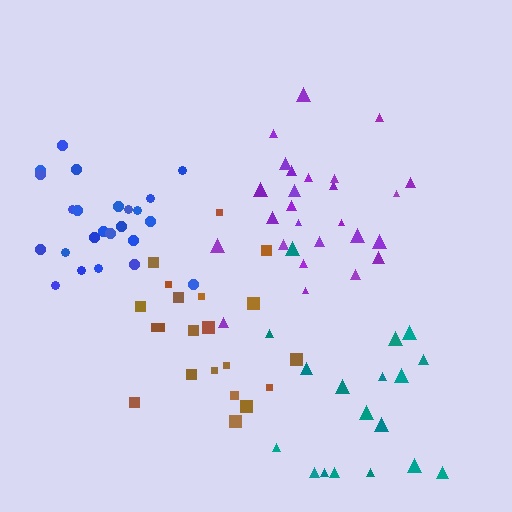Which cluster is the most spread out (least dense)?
Teal.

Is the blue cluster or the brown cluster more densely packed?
Blue.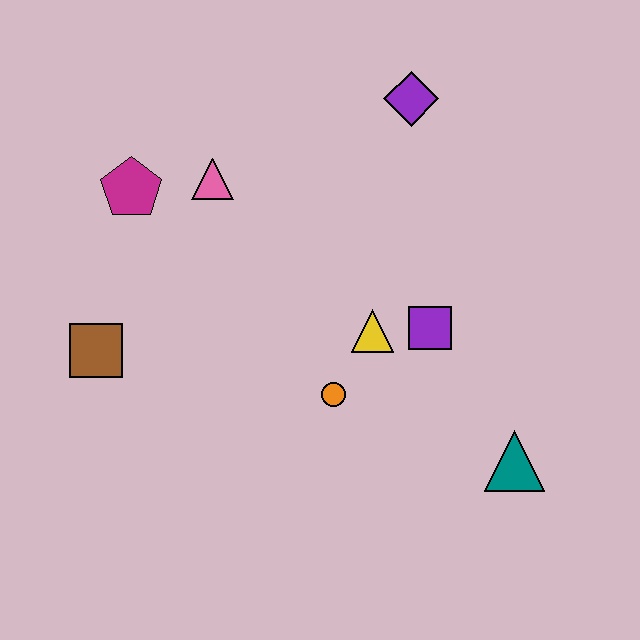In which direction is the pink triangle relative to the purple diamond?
The pink triangle is to the left of the purple diamond.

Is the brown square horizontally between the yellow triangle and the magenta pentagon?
No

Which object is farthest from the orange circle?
The purple diamond is farthest from the orange circle.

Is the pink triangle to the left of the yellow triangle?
Yes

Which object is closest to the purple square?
The yellow triangle is closest to the purple square.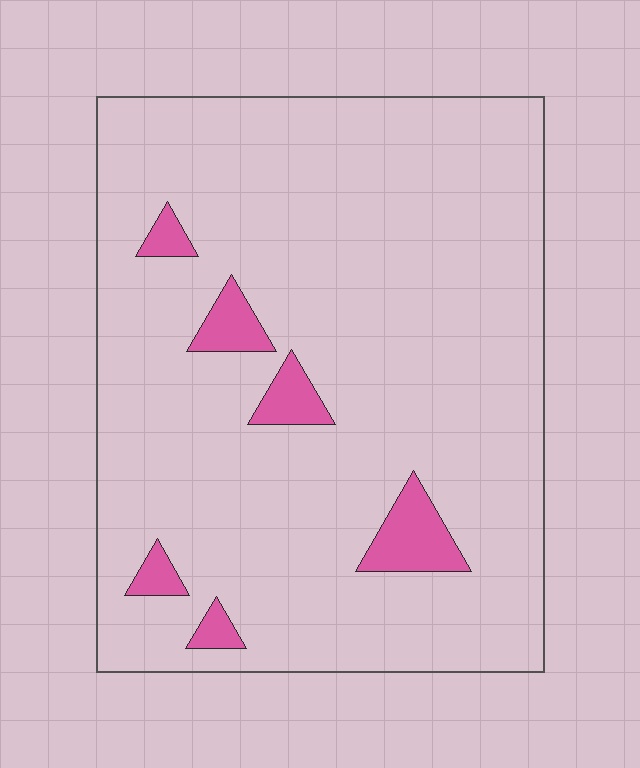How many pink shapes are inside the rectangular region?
6.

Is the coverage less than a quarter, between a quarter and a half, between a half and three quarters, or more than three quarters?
Less than a quarter.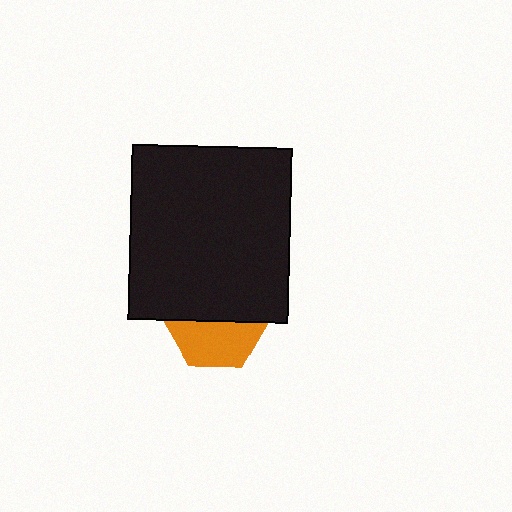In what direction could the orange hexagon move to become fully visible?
The orange hexagon could move down. That would shift it out from behind the black rectangle entirely.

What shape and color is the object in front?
The object in front is a black rectangle.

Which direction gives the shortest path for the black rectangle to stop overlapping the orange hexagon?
Moving up gives the shortest separation.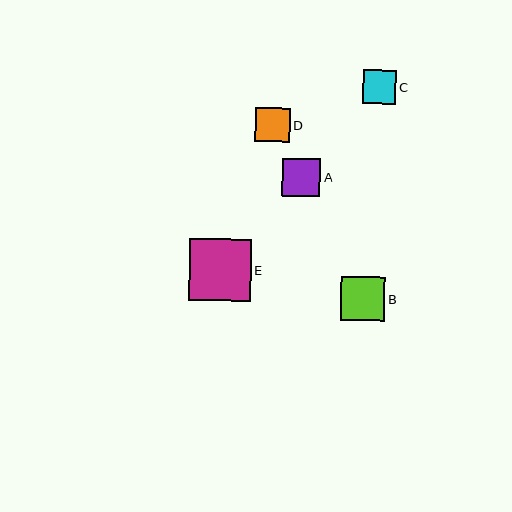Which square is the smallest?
Square C is the smallest with a size of approximately 33 pixels.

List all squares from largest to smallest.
From largest to smallest: E, B, A, D, C.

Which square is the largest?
Square E is the largest with a size of approximately 62 pixels.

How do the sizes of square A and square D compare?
Square A and square D are approximately the same size.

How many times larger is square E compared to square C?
Square E is approximately 1.9 times the size of square C.